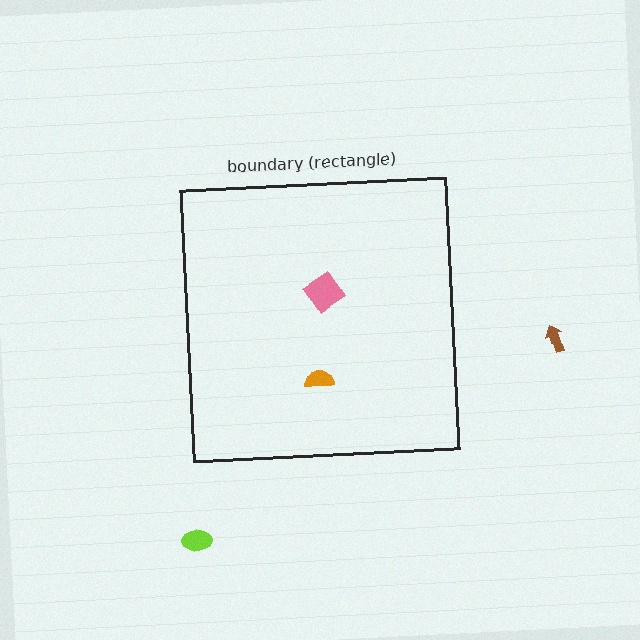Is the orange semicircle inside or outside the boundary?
Inside.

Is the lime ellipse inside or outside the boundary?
Outside.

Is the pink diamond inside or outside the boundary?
Inside.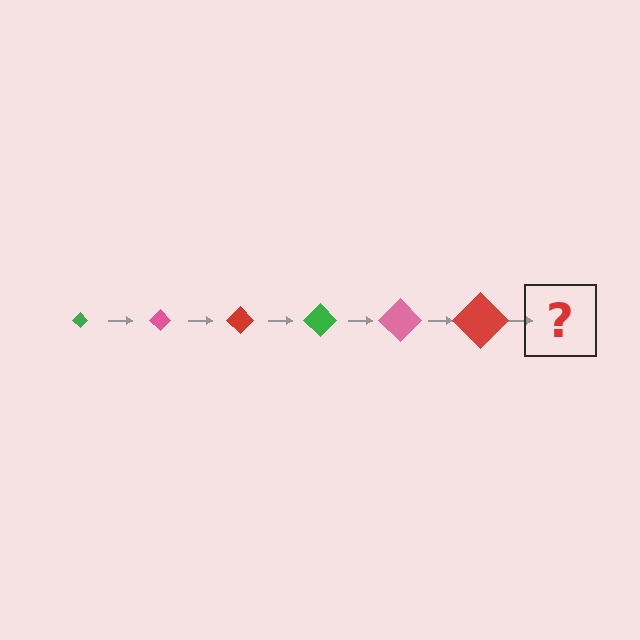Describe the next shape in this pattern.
It should be a green diamond, larger than the previous one.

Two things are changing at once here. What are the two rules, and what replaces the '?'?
The two rules are that the diamond grows larger each step and the color cycles through green, pink, and red. The '?' should be a green diamond, larger than the previous one.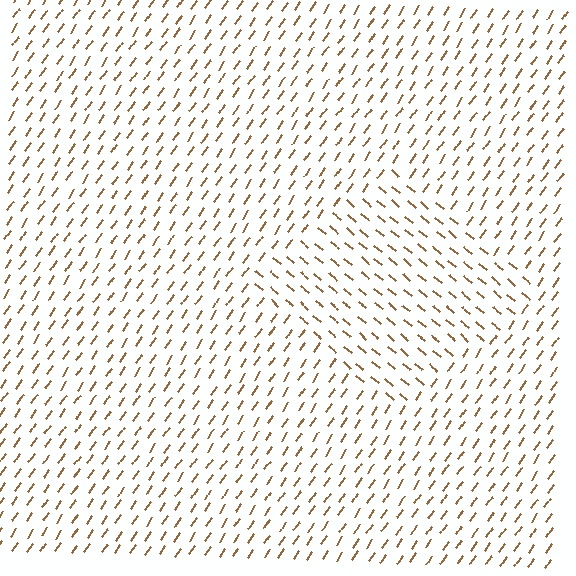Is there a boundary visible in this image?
Yes, there is a texture boundary formed by a change in line orientation.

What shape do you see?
I see a diamond.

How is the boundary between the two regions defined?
The boundary is defined purely by a change in line orientation (approximately 85 degrees difference). All lines are the same color and thickness.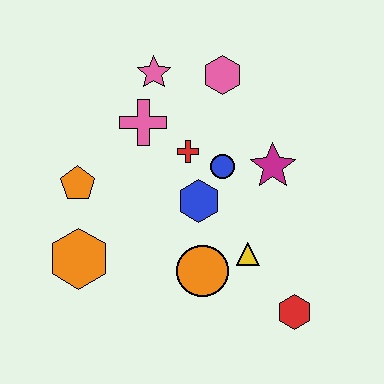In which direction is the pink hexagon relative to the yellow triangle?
The pink hexagon is above the yellow triangle.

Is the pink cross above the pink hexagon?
No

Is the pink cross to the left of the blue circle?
Yes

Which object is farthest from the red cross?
The red hexagon is farthest from the red cross.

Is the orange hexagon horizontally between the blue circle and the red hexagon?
No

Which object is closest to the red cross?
The blue circle is closest to the red cross.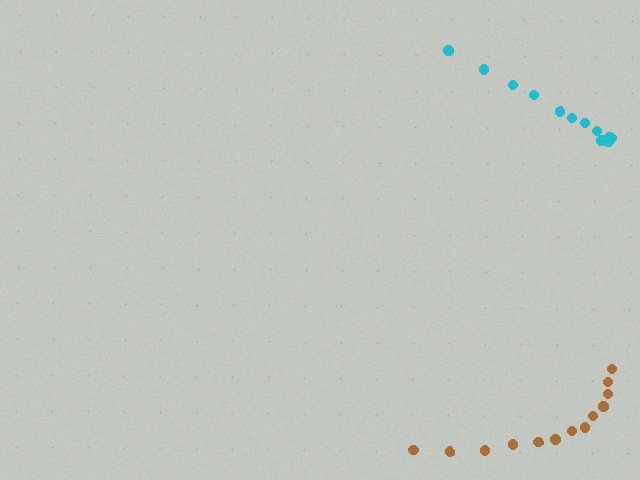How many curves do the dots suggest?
There are 2 distinct paths.